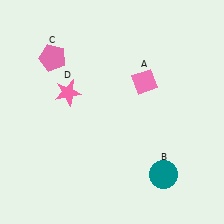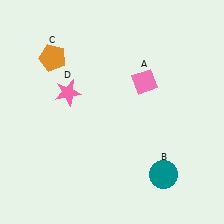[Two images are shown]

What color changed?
The pentagon (C) changed from pink in Image 1 to orange in Image 2.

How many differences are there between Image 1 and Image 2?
There is 1 difference between the two images.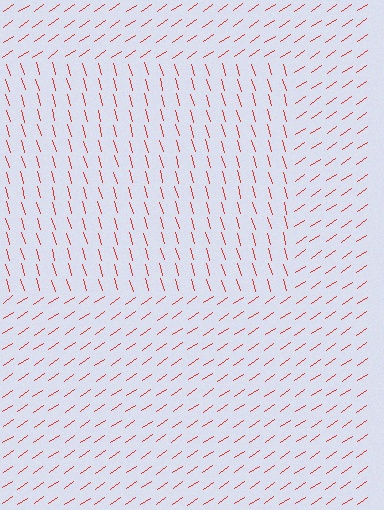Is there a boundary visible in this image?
Yes, there is a texture boundary formed by a change in line orientation.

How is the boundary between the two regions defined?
The boundary is defined purely by a change in line orientation (approximately 72 degrees difference). All lines are the same color and thickness.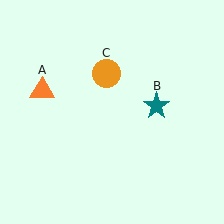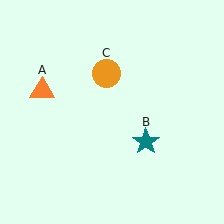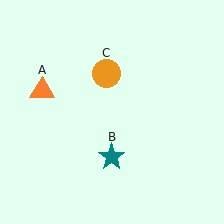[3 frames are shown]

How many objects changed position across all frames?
1 object changed position: teal star (object B).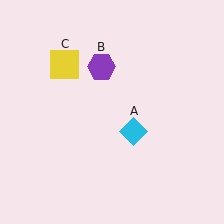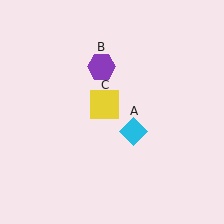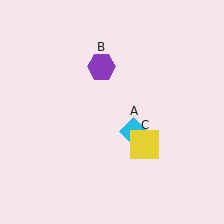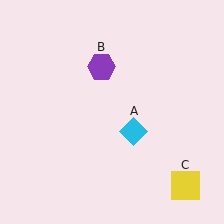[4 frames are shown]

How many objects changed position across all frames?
1 object changed position: yellow square (object C).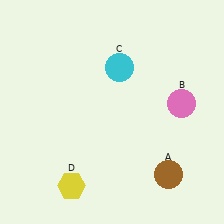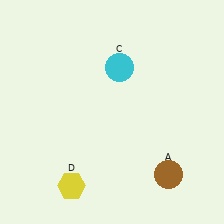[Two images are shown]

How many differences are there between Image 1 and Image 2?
There is 1 difference between the two images.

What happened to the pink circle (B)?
The pink circle (B) was removed in Image 2. It was in the top-right area of Image 1.